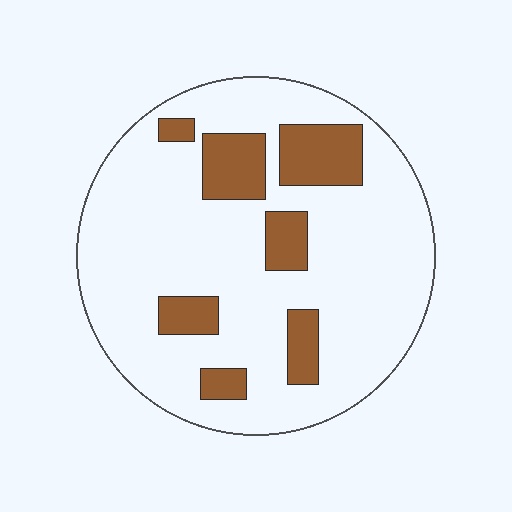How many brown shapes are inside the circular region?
7.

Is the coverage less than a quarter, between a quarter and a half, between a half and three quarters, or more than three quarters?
Less than a quarter.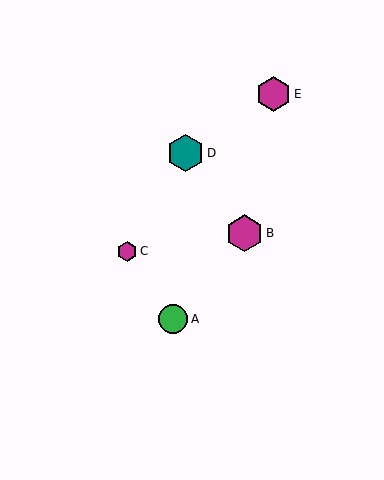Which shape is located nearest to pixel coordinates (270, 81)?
The magenta hexagon (labeled E) at (274, 94) is nearest to that location.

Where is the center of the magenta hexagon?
The center of the magenta hexagon is at (245, 233).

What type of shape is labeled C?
Shape C is a magenta hexagon.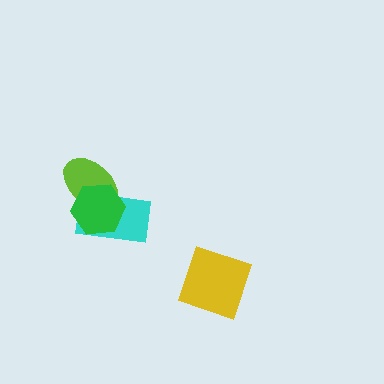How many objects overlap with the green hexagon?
2 objects overlap with the green hexagon.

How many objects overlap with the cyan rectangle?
2 objects overlap with the cyan rectangle.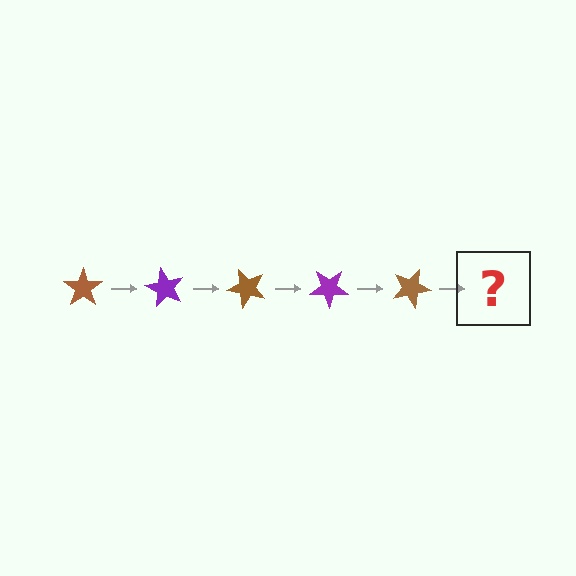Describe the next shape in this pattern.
It should be a purple star, rotated 300 degrees from the start.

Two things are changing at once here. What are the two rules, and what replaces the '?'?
The two rules are that it rotates 60 degrees each step and the color cycles through brown and purple. The '?' should be a purple star, rotated 300 degrees from the start.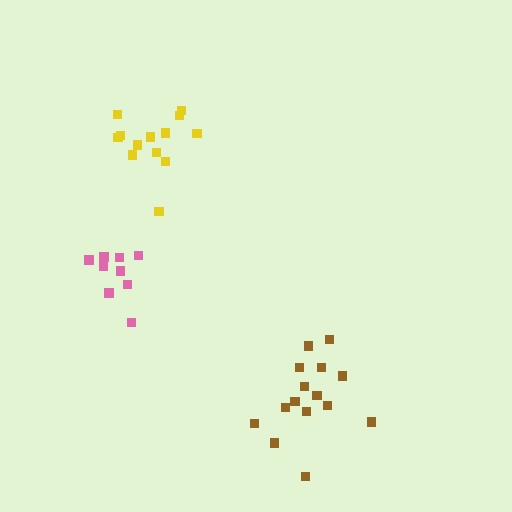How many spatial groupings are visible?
There are 3 spatial groupings.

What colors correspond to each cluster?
The clusters are colored: pink, brown, yellow.